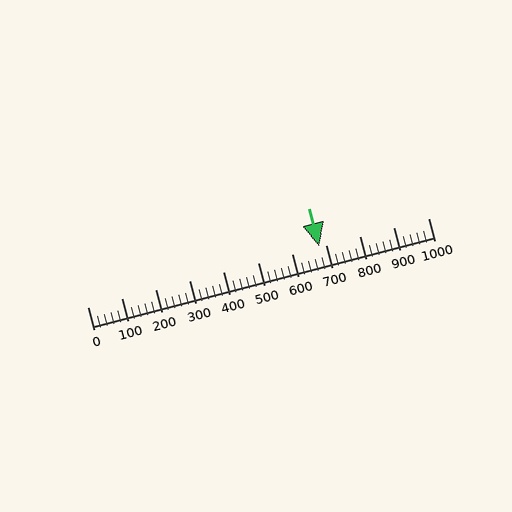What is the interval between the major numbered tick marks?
The major tick marks are spaced 100 units apart.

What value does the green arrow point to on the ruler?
The green arrow points to approximately 680.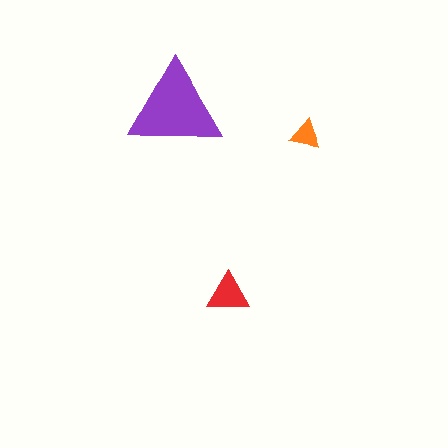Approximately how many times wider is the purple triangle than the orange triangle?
About 3 times wider.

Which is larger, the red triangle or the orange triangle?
The red one.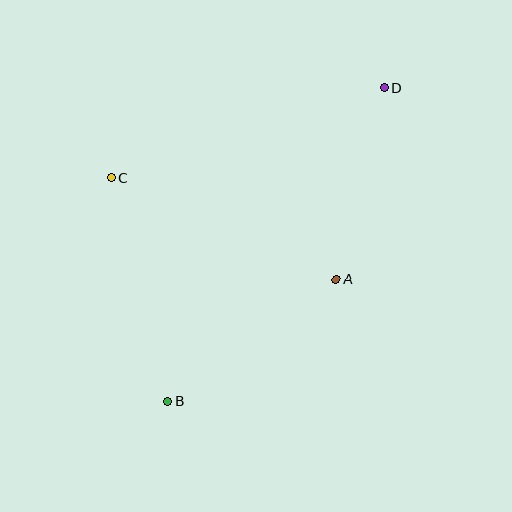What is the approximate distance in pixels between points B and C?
The distance between B and C is approximately 231 pixels.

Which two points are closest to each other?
Points A and D are closest to each other.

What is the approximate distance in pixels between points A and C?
The distance between A and C is approximately 247 pixels.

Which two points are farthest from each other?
Points B and D are farthest from each other.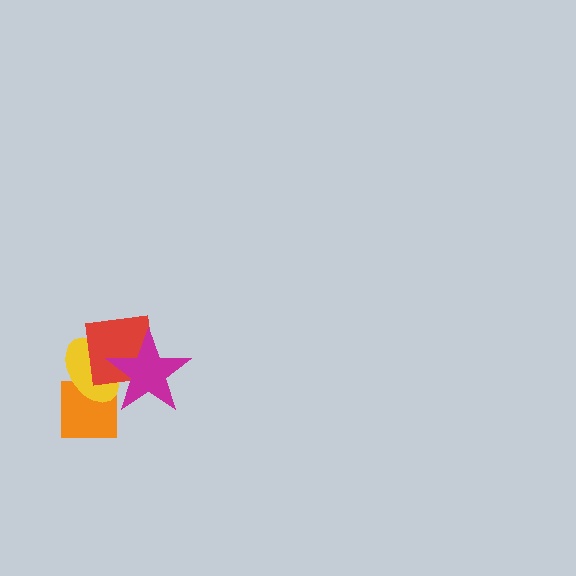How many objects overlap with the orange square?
1 object overlaps with the orange square.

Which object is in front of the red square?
The magenta star is in front of the red square.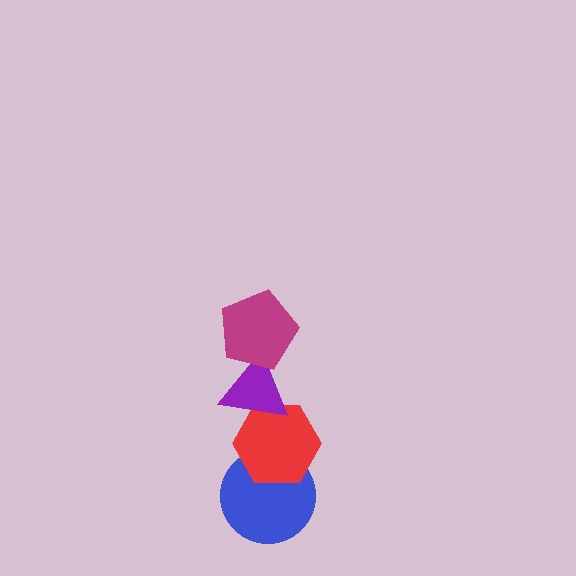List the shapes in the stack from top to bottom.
From top to bottom: the magenta pentagon, the purple triangle, the red hexagon, the blue circle.